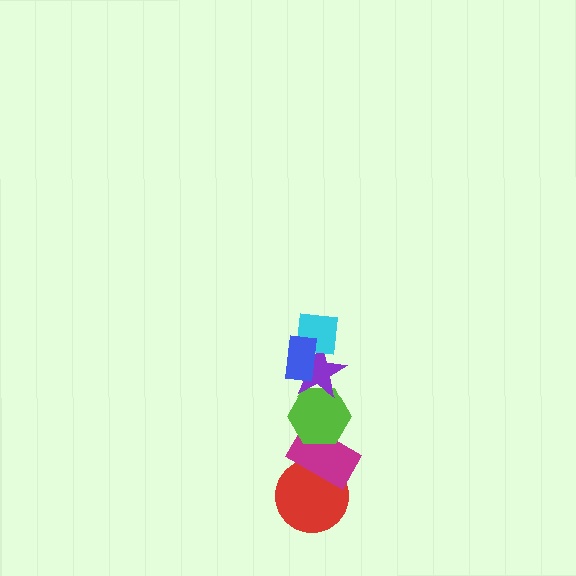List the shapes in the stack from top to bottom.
From top to bottom: the blue rectangle, the cyan square, the purple star, the lime hexagon, the magenta rectangle, the red circle.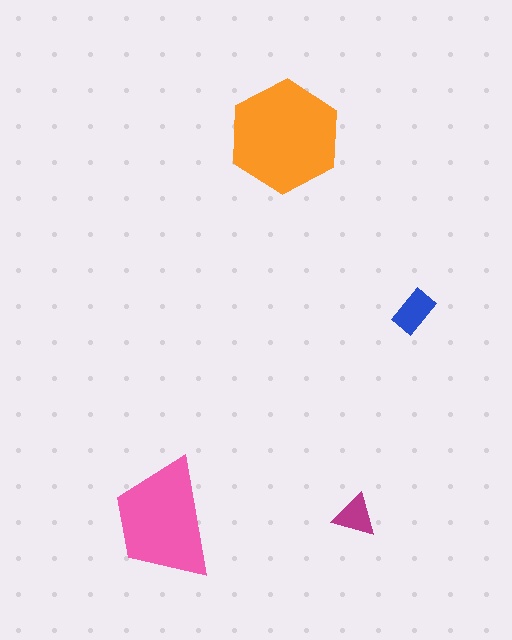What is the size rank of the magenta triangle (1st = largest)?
4th.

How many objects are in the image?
There are 4 objects in the image.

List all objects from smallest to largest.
The magenta triangle, the blue rectangle, the pink trapezoid, the orange hexagon.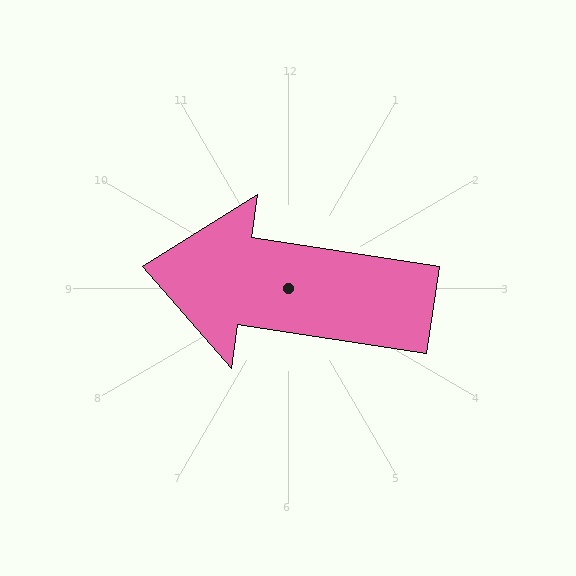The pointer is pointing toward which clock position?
Roughly 9 o'clock.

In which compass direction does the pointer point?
West.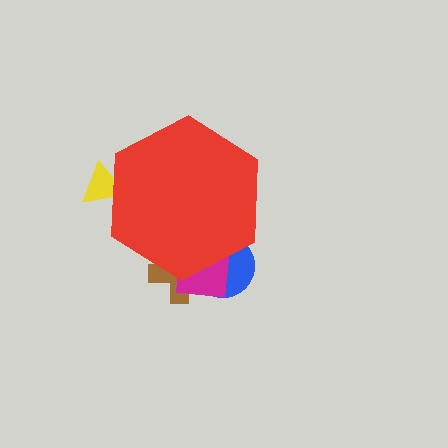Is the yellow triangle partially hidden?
Yes, the yellow triangle is partially hidden behind the red hexagon.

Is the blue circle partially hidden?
Yes, the blue circle is partially hidden behind the red hexagon.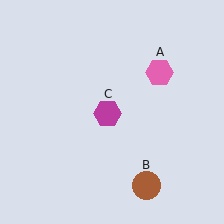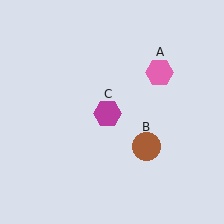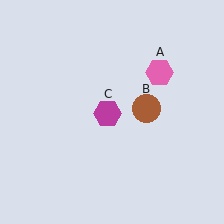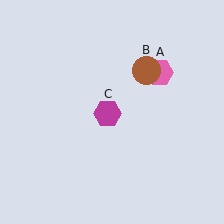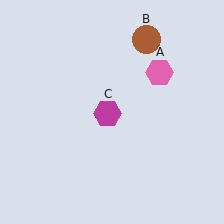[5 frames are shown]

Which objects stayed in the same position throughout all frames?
Pink hexagon (object A) and magenta hexagon (object C) remained stationary.